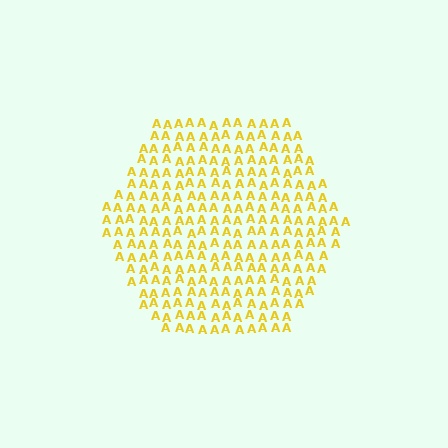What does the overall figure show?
The overall figure shows a hexagon.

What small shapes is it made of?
It is made of small letter A's.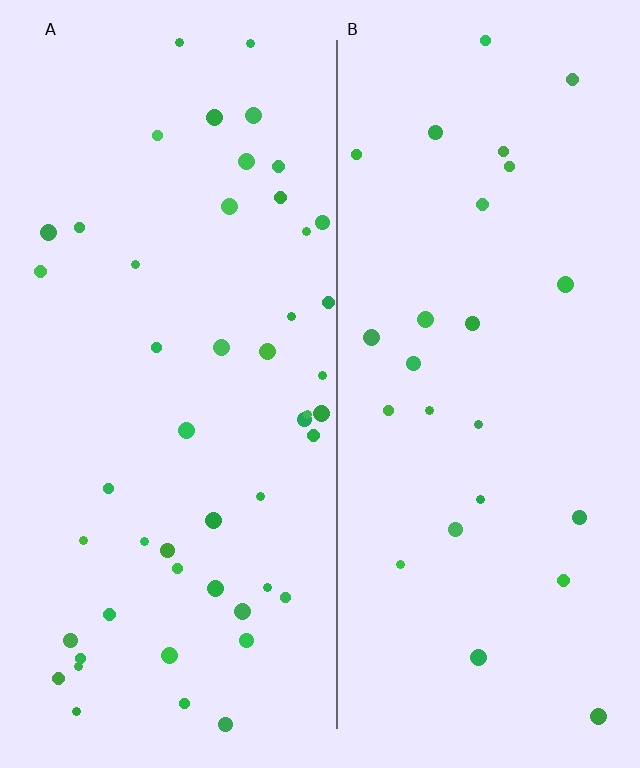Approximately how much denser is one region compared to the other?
Approximately 1.9× — region A over region B.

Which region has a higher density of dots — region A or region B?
A (the left).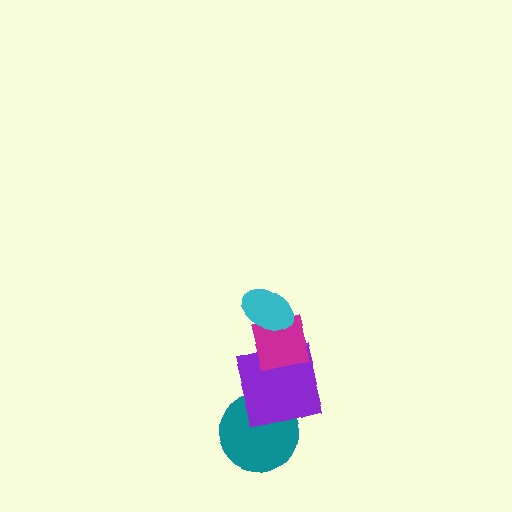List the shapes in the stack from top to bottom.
From top to bottom: the cyan ellipse, the magenta square, the purple square, the teal circle.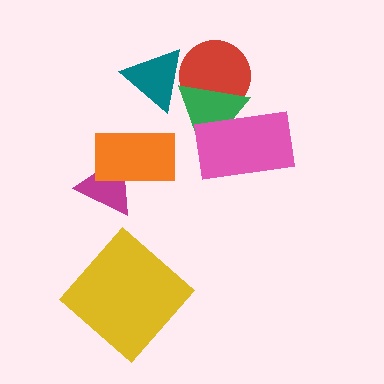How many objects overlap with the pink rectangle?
1 object overlaps with the pink rectangle.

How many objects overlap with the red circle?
2 objects overlap with the red circle.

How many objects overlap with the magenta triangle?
1 object overlaps with the magenta triangle.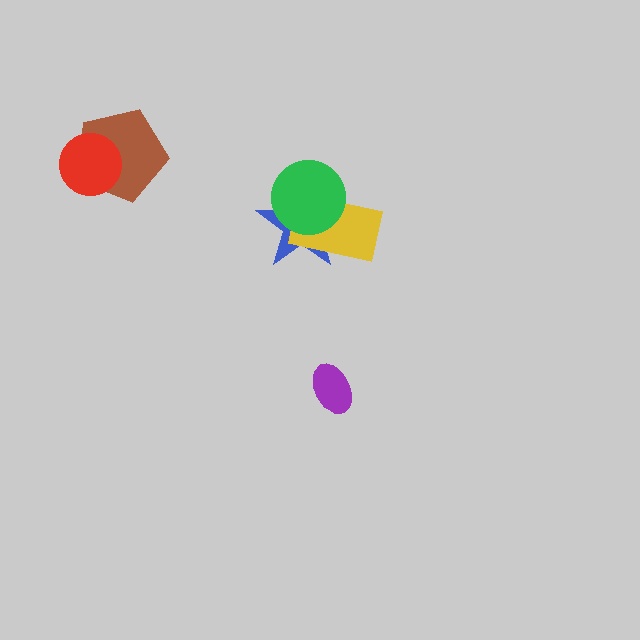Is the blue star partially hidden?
Yes, it is partially covered by another shape.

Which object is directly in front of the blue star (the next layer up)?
The yellow rectangle is directly in front of the blue star.